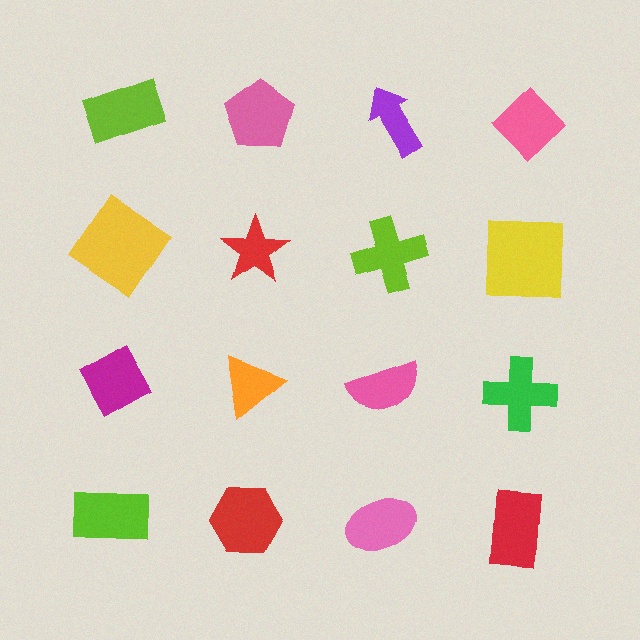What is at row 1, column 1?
A lime rectangle.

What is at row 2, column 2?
A red star.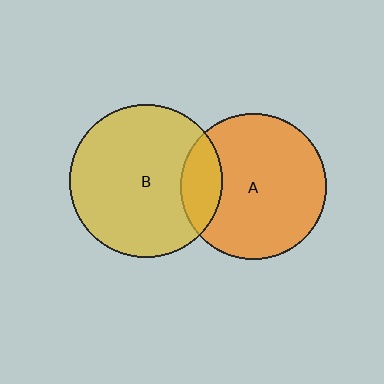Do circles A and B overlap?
Yes.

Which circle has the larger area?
Circle B (yellow).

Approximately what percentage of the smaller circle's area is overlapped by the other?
Approximately 20%.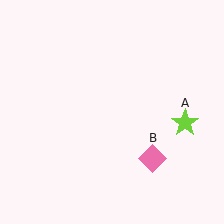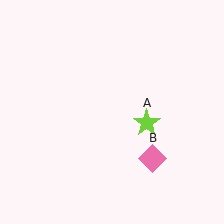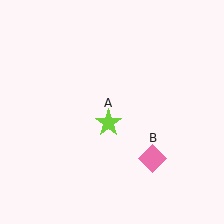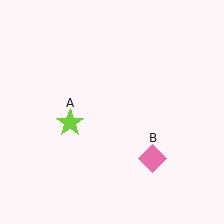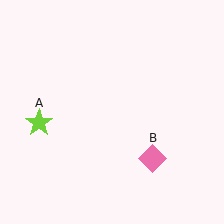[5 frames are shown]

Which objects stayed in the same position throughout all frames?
Pink diamond (object B) remained stationary.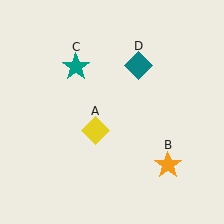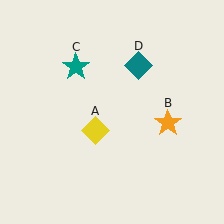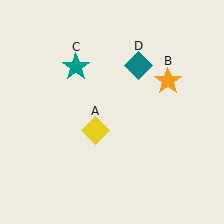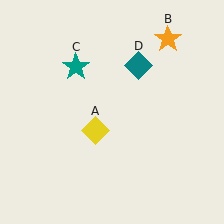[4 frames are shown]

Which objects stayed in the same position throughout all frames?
Yellow diamond (object A) and teal star (object C) and teal diamond (object D) remained stationary.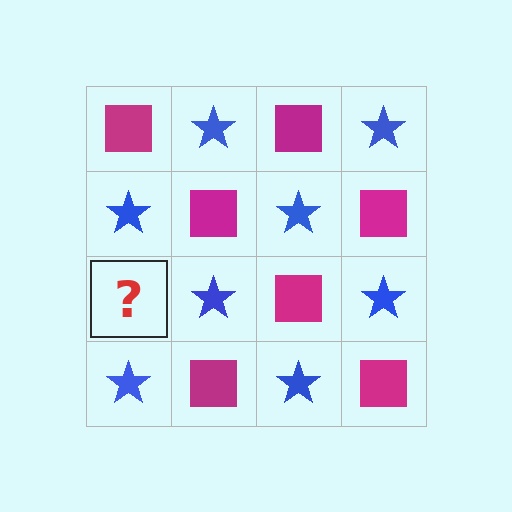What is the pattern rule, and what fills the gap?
The rule is that it alternates magenta square and blue star in a checkerboard pattern. The gap should be filled with a magenta square.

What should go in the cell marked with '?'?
The missing cell should contain a magenta square.